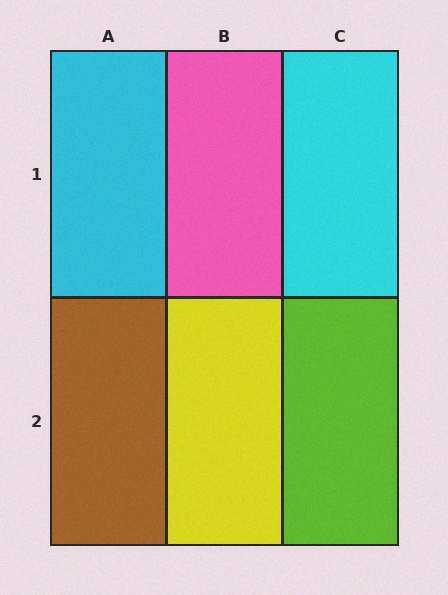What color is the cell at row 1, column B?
Pink.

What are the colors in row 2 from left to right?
Brown, yellow, lime.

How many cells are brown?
1 cell is brown.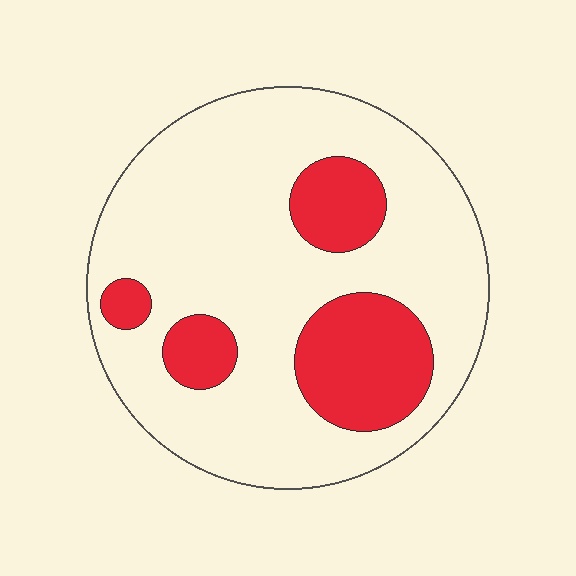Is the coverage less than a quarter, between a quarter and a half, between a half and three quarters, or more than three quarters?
Less than a quarter.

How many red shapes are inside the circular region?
4.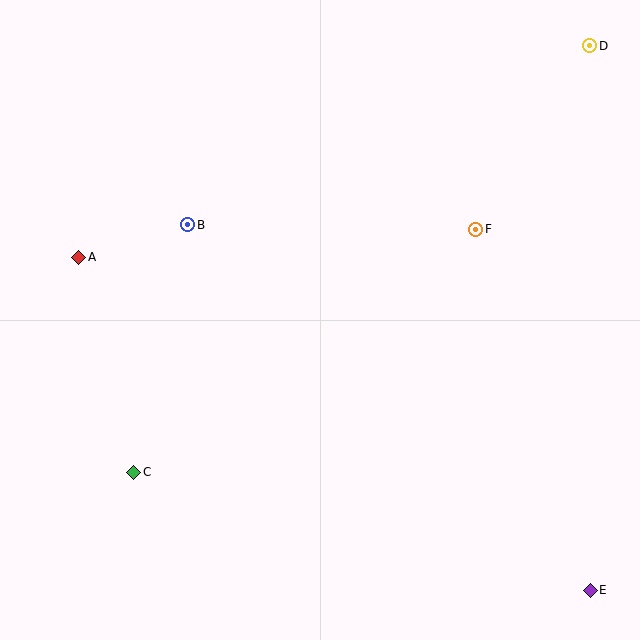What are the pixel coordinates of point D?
Point D is at (590, 46).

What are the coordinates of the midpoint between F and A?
The midpoint between F and A is at (277, 243).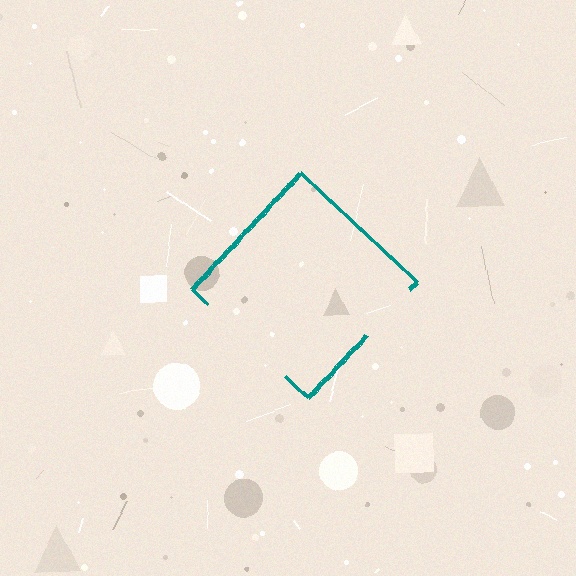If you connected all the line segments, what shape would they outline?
They would outline a diamond.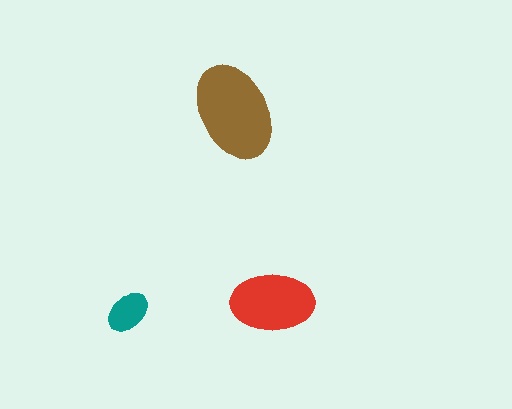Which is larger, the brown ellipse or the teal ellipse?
The brown one.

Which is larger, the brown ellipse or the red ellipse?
The brown one.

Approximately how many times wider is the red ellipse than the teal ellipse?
About 2 times wider.